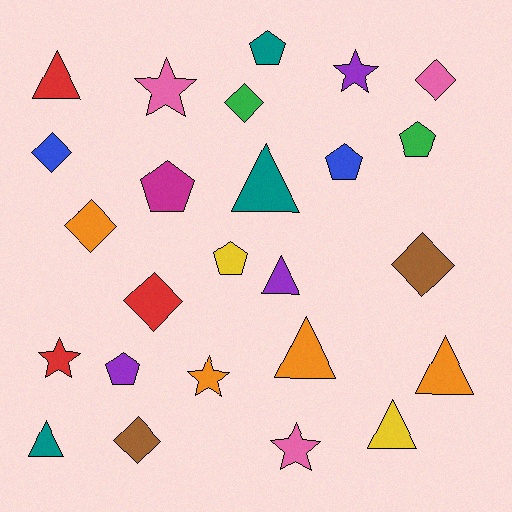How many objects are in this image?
There are 25 objects.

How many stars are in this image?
There are 5 stars.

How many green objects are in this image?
There are 2 green objects.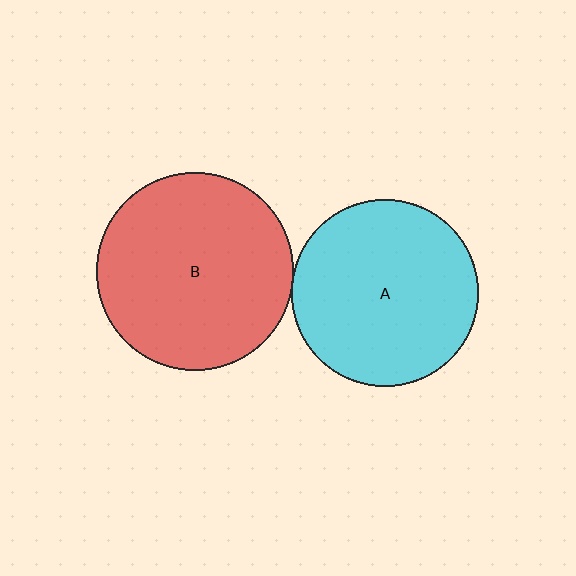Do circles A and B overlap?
Yes.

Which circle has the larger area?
Circle B (red).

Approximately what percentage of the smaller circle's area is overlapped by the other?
Approximately 5%.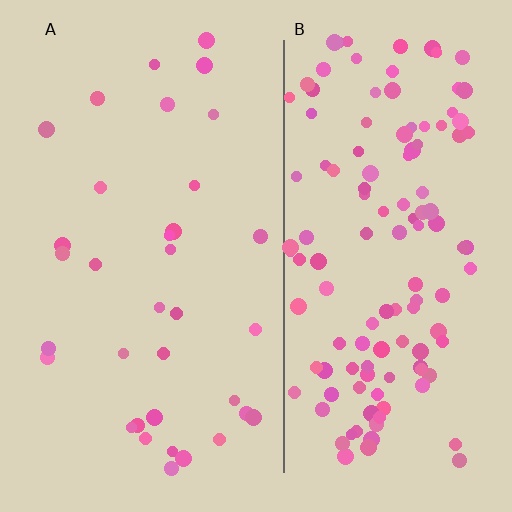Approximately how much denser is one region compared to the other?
Approximately 3.8× — region B over region A.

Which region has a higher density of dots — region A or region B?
B (the right).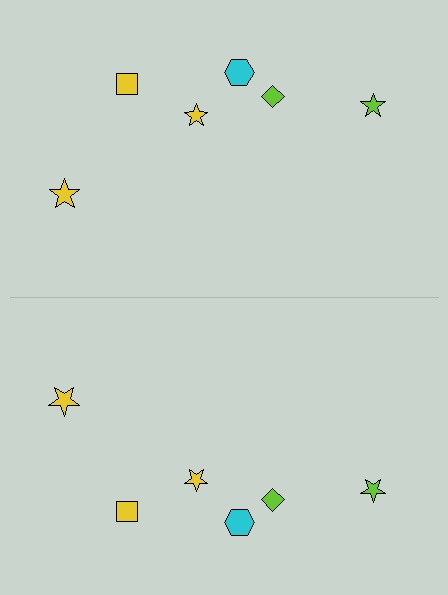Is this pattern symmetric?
Yes, this pattern has bilateral (reflection) symmetry.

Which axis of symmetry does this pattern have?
The pattern has a horizontal axis of symmetry running through the center of the image.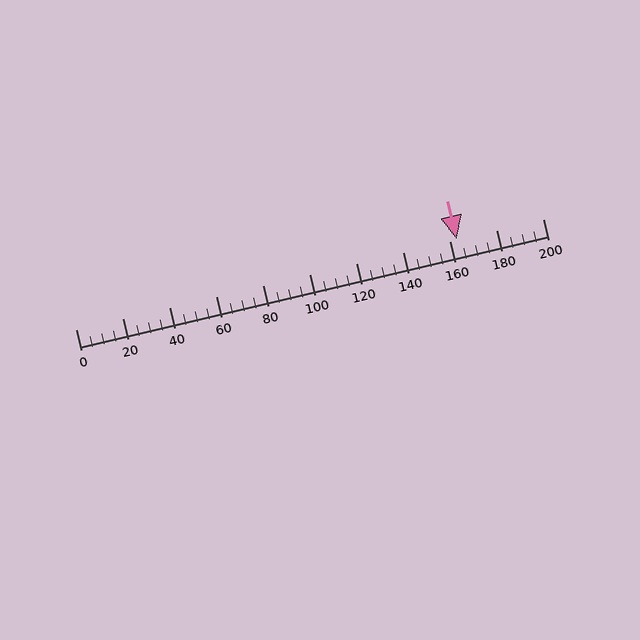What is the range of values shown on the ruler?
The ruler shows values from 0 to 200.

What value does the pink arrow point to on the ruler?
The pink arrow points to approximately 163.